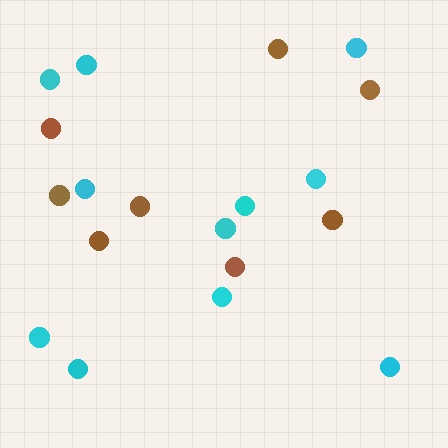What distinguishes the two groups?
There are 2 groups: one group of cyan circles (11) and one group of brown circles (8).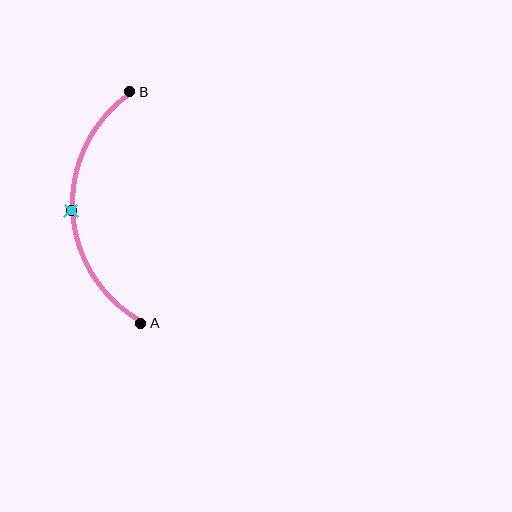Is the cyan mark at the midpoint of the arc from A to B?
Yes. The cyan mark lies on the arc at equal arc-length from both A and B — it is the arc midpoint.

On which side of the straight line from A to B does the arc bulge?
The arc bulges to the left of the straight line connecting A and B.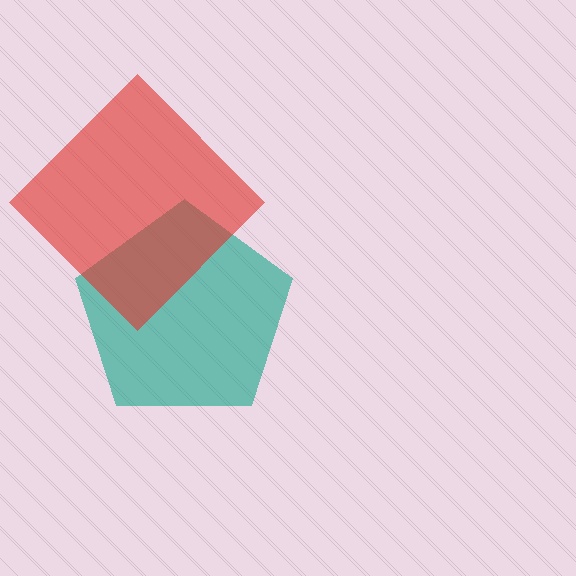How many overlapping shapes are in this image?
There are 2 overlapping shapes in the image.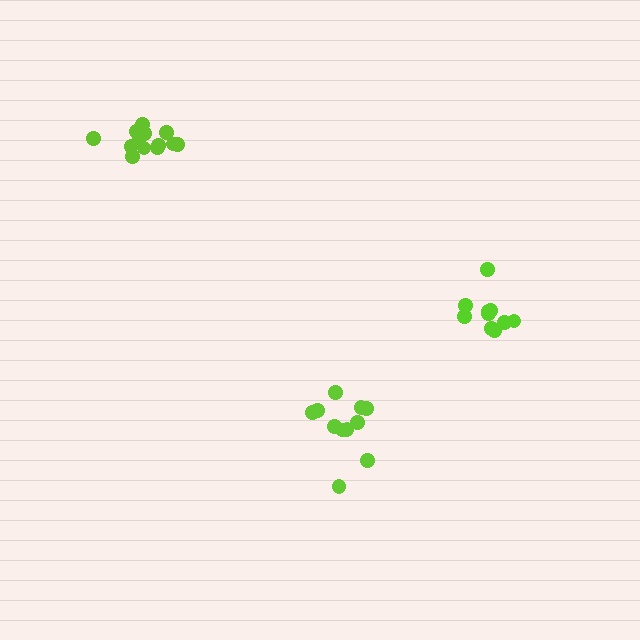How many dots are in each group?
Group 1: 11 dots, Group 2: 10 dots, Group 3: 14 dots (35 total).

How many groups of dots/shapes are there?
There are 3 groups.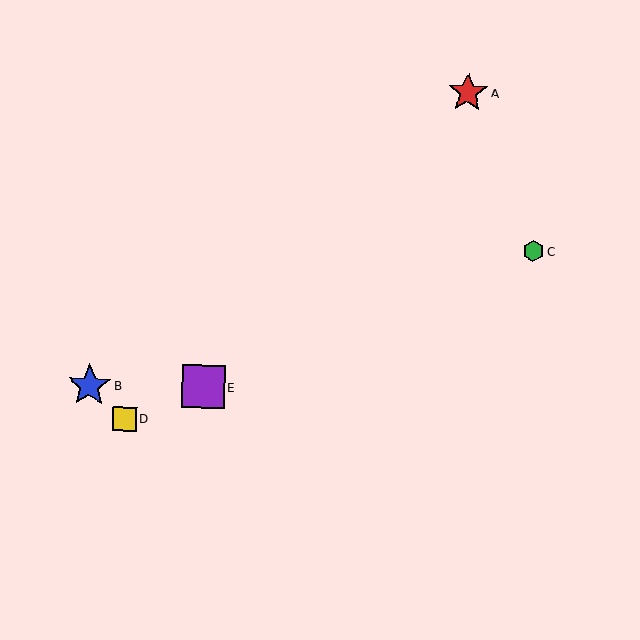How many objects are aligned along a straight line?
3 objects (C, D, E) are aligned along a straight line.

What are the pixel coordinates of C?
Object C is at (533, 251).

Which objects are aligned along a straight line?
Objects C, D, E are aligned along a straight line.